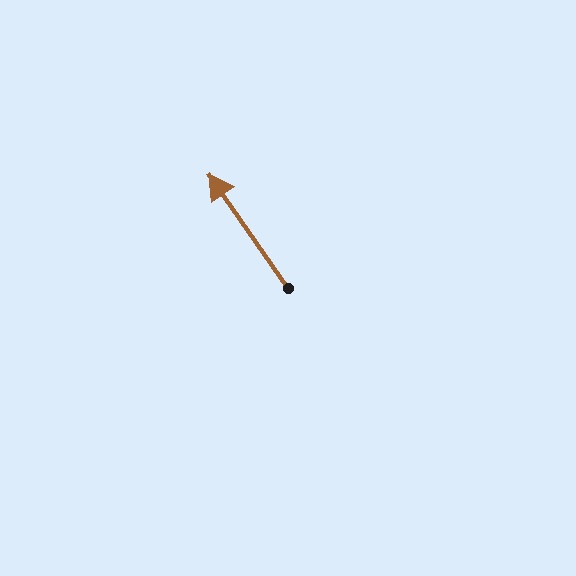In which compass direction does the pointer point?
Northwest.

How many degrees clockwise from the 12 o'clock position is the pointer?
Approximately 325 degrees.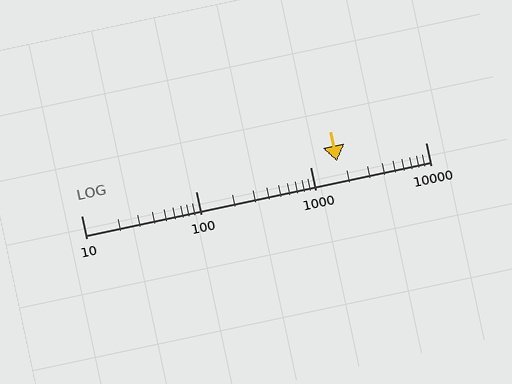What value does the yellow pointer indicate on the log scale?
The pointer indicates approximately 1700.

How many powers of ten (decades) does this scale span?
The scale spans 3 decades, from 10 to 10000.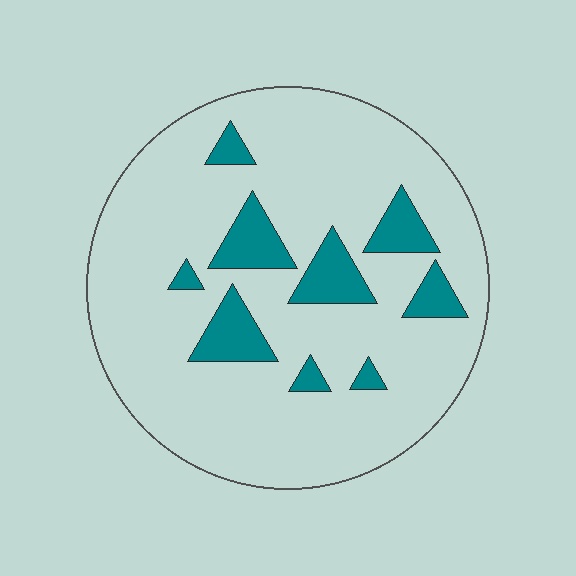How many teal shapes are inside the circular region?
9.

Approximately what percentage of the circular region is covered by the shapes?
Approximately 15%.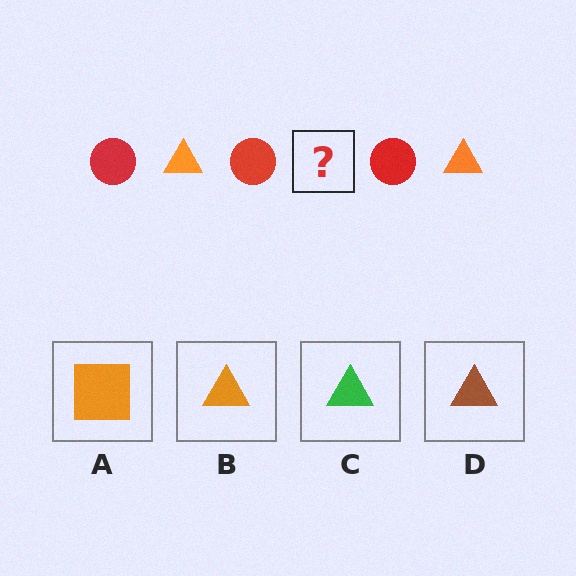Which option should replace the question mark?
Option B.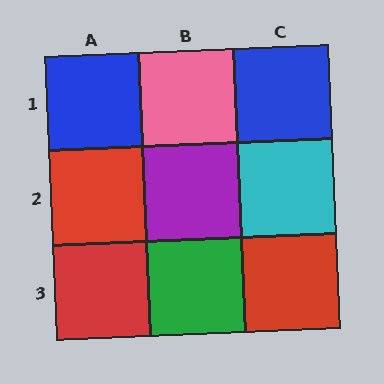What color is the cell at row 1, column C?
Blue.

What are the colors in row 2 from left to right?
Red, purple, cyan.